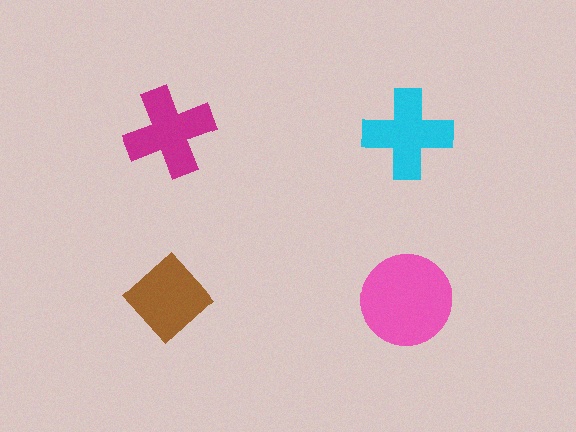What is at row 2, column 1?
A brown diamond.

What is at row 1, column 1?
A magenta cross.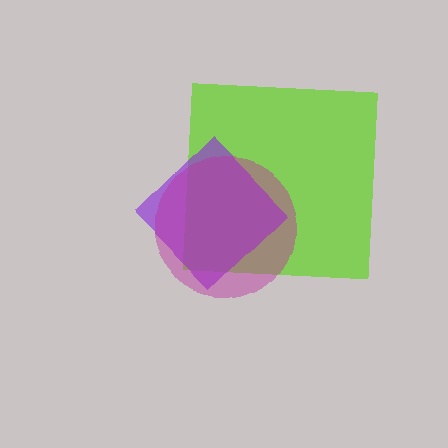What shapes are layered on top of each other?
The layered shapes are: a lime square, a purple diamond, a magenta circle.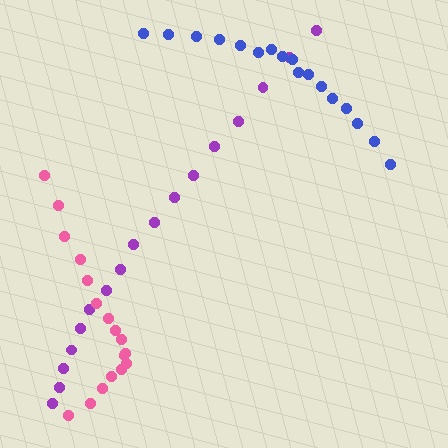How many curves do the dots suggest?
There are 3 distinct paths.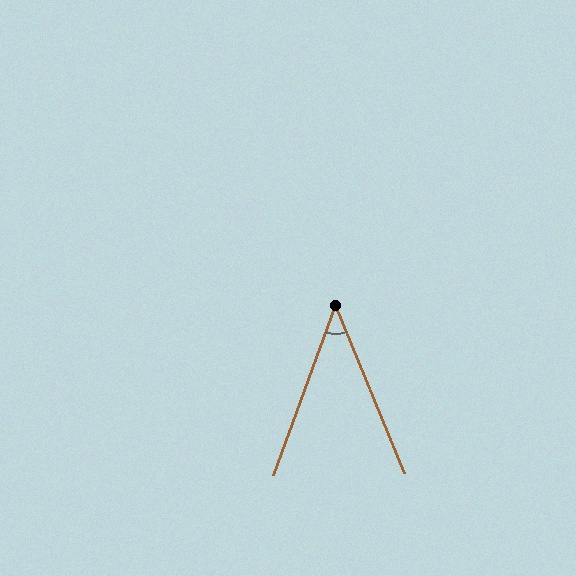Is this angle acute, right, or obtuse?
It is acute.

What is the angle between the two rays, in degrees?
Approximately 43 degrees.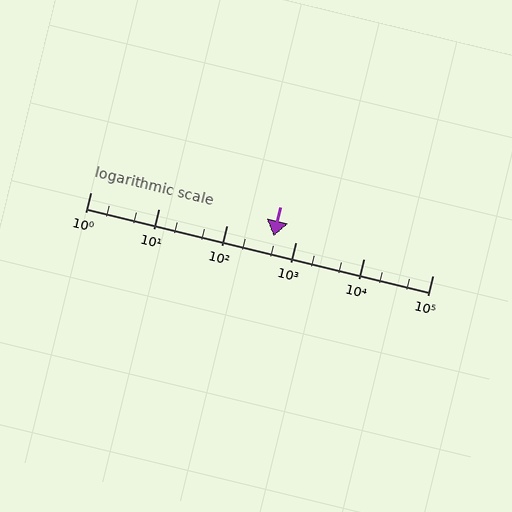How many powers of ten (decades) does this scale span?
The scale spans 5 decades, from 1 to 100000.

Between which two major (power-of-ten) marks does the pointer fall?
The pointer is between 100 and 1000.